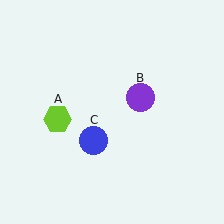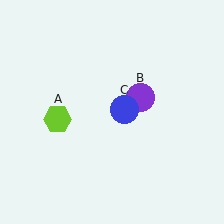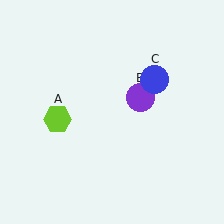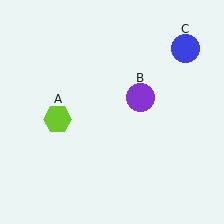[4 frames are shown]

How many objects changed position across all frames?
1 object changed position: blue circle (object C).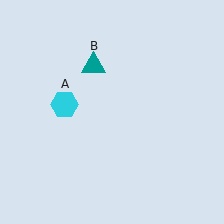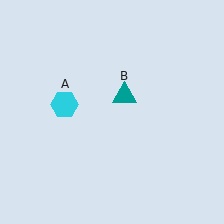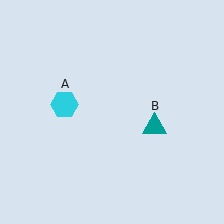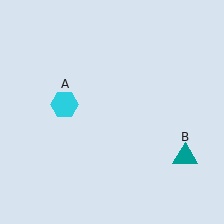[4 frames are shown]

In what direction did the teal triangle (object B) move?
The teal triangle (object B) moved down and to the right.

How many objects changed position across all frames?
1 object changed position: teal triangle (object B).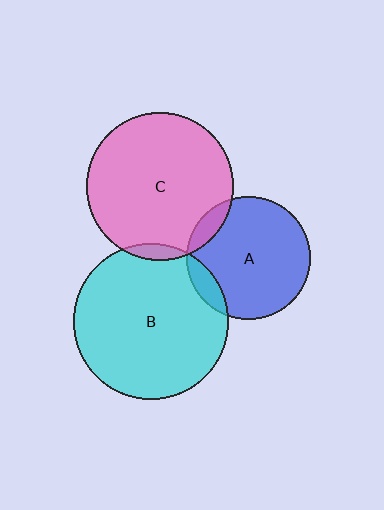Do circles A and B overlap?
Yes.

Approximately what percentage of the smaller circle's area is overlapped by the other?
Approximately 10%.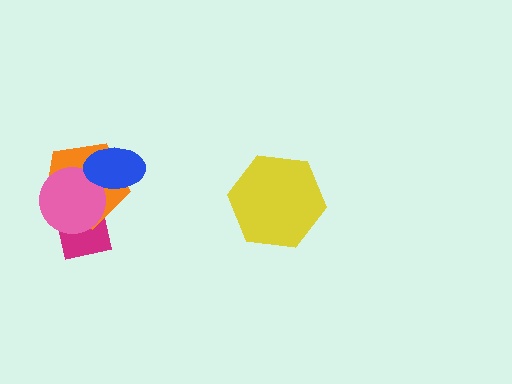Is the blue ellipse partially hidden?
No, no other shape covers it.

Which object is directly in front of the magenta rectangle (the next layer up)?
The orange pentagon is directly in front of the magenta rectangle.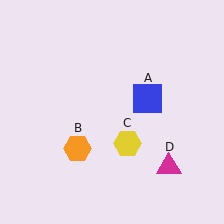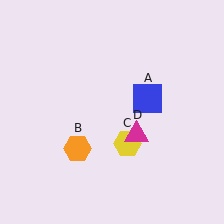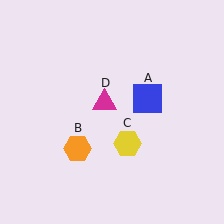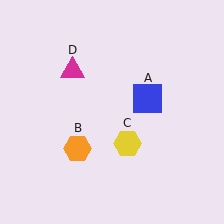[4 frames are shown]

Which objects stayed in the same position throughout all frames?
Blue square (object A) and orange hexagon (object B) and yellow hexagon (object C) remained stationary.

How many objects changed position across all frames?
1 object changed position: magenta triangle (object D).